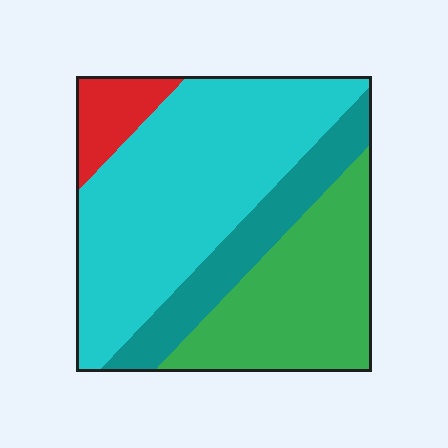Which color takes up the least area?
Red, at roughly 5%.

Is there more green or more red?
Green.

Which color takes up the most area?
Cyan, at roughly 50%.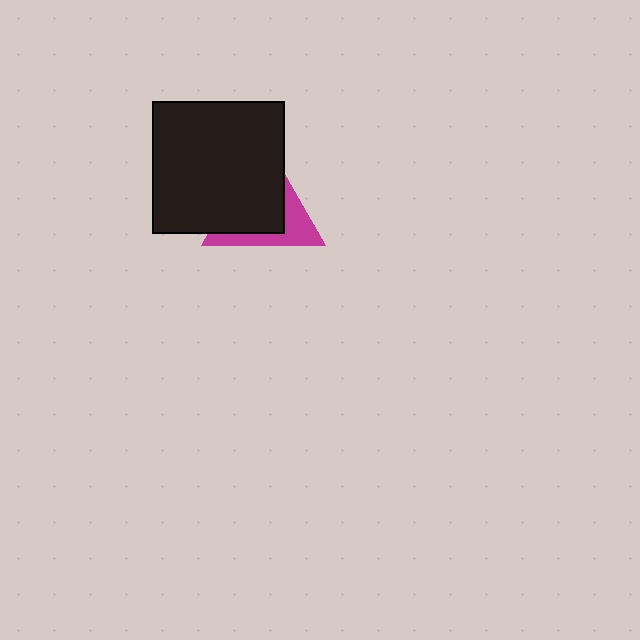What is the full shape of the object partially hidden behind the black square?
The partially hidden object is a magenta triangle.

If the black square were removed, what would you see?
You would see the complete magenta triangle.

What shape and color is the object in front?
The object in front is a black square.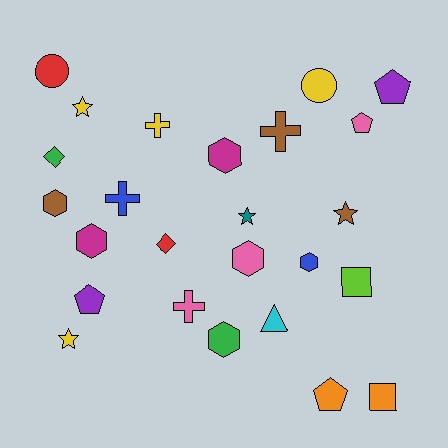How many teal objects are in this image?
There is 1 teal object.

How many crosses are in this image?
There are 4 crosses.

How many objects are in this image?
There are 25 objects.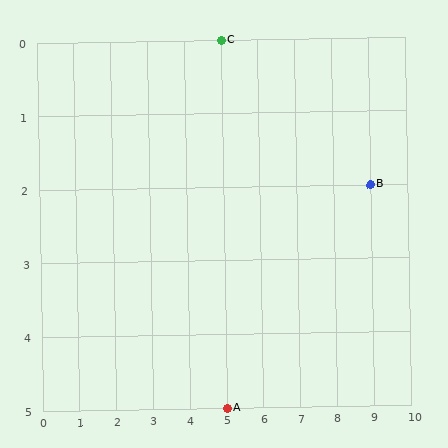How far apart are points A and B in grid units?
Points A and B are 4 columns and 3 rows apart (about 5.0 grid units diagonally).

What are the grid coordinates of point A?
Point A is at grid coordinates (5, 5).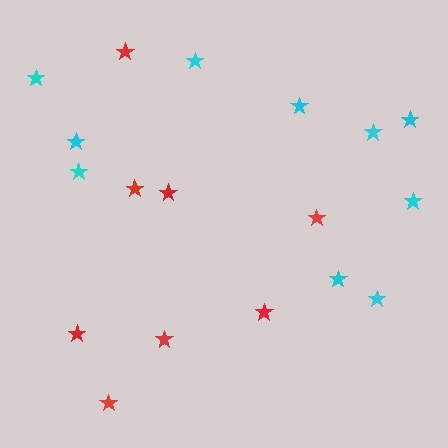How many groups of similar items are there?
There are 2 groups: one group of red stars (8) and one group of cyan stars (10).